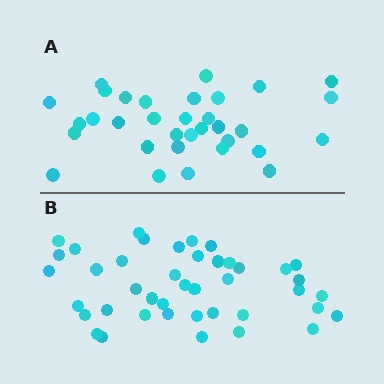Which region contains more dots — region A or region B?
Region B (the bottom region) has more dots.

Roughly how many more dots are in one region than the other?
Region B has roughly 8 or so more dots than region A.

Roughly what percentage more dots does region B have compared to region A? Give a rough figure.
About 25% more.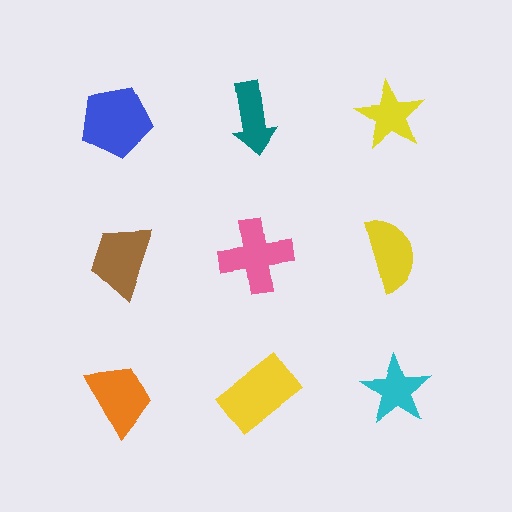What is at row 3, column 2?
A yellow rectangle.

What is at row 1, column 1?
A blue pentagon.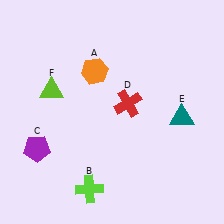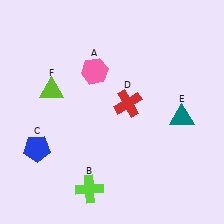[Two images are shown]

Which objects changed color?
A changed from orange to pink. C changed from purple to blue.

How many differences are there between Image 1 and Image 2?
There are 2 differences between the two images.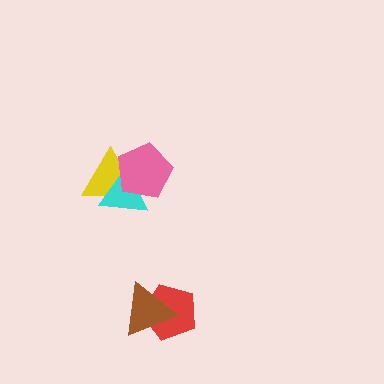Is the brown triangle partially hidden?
No, no other shape covers it.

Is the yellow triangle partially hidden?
Yes, it is partially covered by another shape.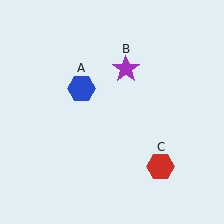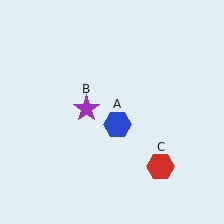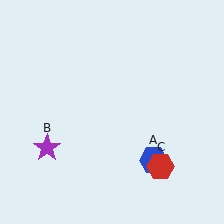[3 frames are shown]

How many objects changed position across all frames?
2 objects changed position: blue hexagon (object A), purple star (object B).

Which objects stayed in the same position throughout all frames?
Red hexagon (object C) remained stationary.